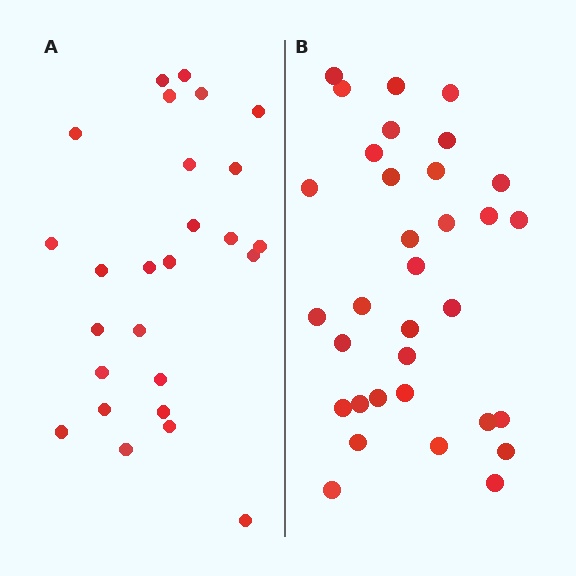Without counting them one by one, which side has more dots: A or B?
Region B (the right region) has more dots.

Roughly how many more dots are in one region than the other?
Region B has roughly 8 or so more dots than region A.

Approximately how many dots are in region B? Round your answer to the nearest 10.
About 30 dots. (The exact count is 33, which rounds to 30.)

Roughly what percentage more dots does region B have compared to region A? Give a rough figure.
About 25% more.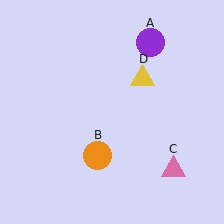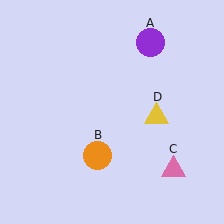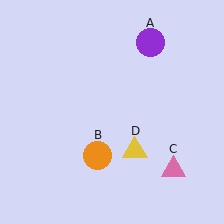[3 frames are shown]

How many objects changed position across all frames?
1 object changed position: yellow triangle (object D).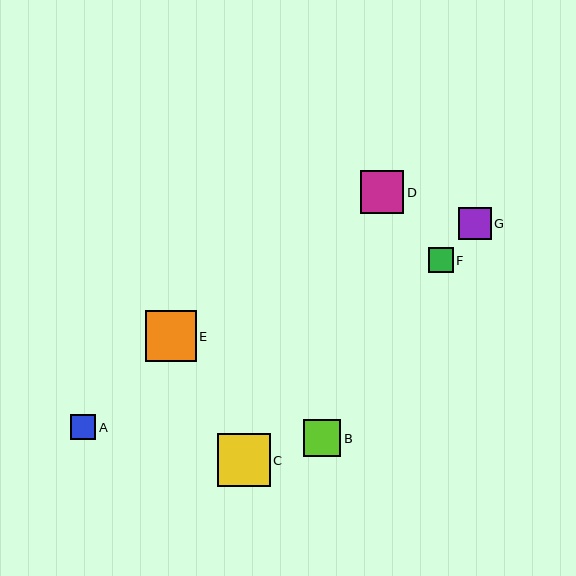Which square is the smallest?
Square F is the smallest with a size of approximately 25 pixels.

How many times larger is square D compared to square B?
Square D is approximately 1.2 times the size of square B.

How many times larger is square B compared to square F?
Square B is approximately 1.5 times the size of square F.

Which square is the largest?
Square C is the largest with a size of approximately 53 pixels.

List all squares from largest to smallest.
From largest to smallest: C, E, D, B, G, A, F.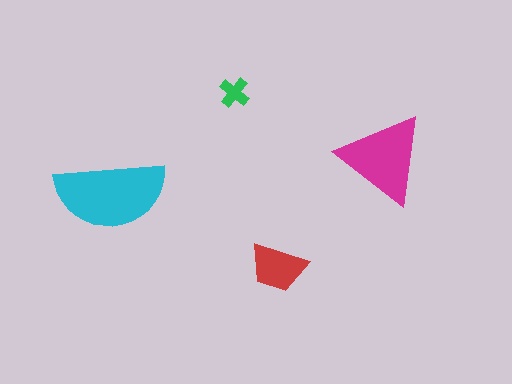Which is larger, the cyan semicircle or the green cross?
The cyan semicircle.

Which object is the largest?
The cyan semicircle.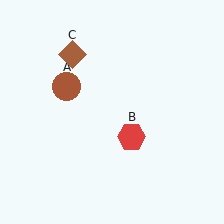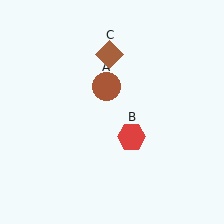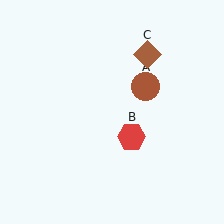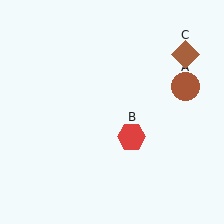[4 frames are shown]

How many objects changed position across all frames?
2 objects changed position: brown circle (object A), brown diamond (object C).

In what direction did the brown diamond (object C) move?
The brown diamond (object C) moved right.